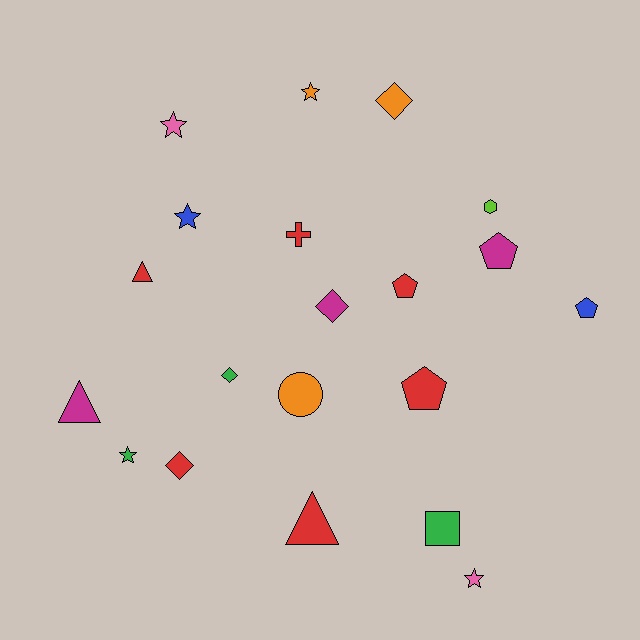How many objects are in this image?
There are 20 objects.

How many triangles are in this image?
There are 3 triangles.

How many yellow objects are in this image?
There are no yellow objects.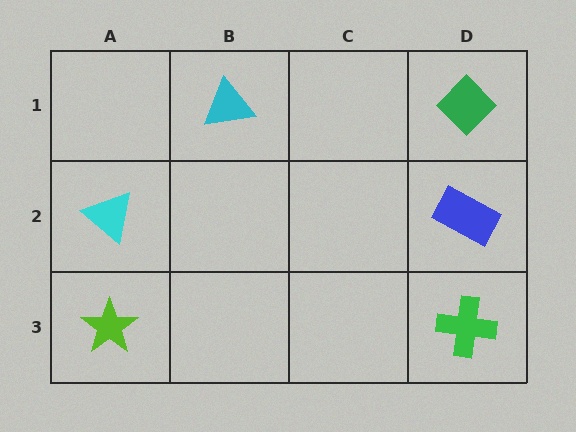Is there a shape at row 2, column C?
No, that cell is empty.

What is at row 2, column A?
A cyan triangle.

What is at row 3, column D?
A green cross.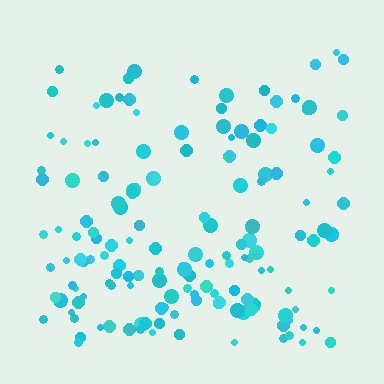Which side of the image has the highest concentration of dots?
The bottom.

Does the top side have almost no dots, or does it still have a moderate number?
Still a moderate number, just noticeably fewer than the bottom.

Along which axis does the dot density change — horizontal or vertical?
Vertical.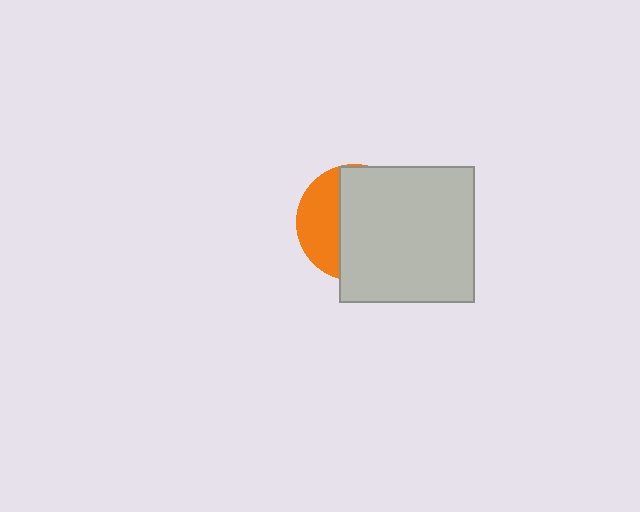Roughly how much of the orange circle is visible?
A small part of it is visible (roughly 34%).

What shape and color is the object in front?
The object in front is a light gray square.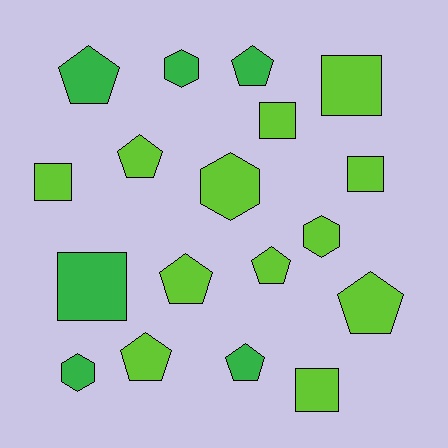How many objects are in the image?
There are 18 objects.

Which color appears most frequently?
Lime, with 12 objects.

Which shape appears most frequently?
Pentagon, with 8 objects.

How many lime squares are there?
There are 5 lime squares.